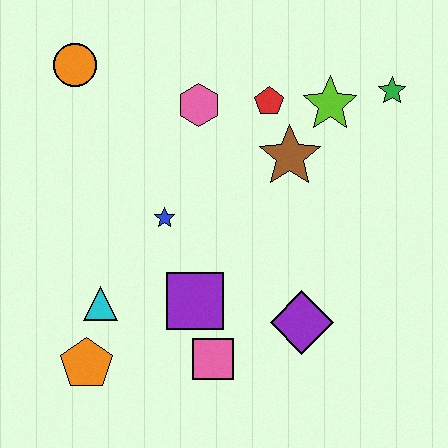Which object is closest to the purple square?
The pink square is closest to the purple square.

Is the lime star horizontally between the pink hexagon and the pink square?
No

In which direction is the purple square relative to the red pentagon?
The purple square is below the red pentagon.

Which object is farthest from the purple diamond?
The orange circle is farthest from the purple diamond.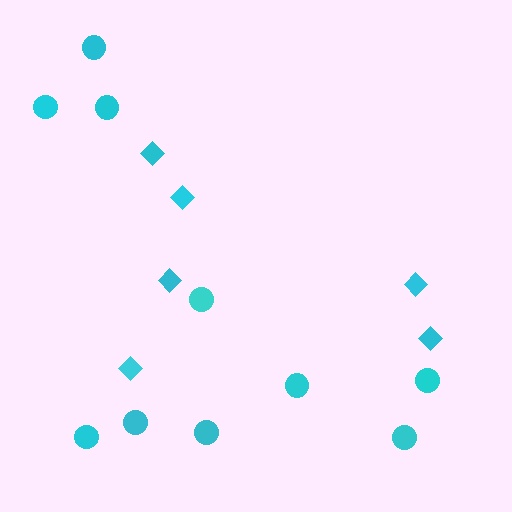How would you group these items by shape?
There are 2 groups: one group of circles (10) and one group of diamonds (6).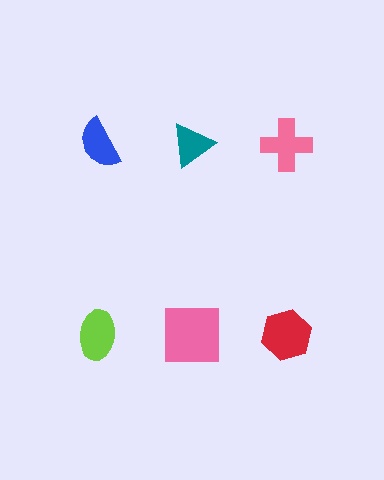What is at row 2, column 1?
A lime ellipse.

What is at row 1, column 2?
A teal triangle.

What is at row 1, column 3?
A pink cross.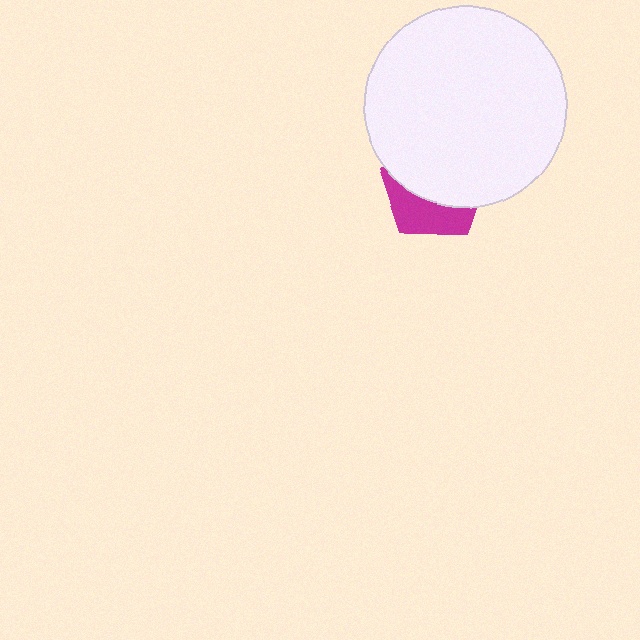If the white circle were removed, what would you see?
You would see the complete magenta pentagon.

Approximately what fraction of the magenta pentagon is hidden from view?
Roughly 63% of the magenta pentagon is hidden behind the white circle.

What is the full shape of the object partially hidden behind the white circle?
The partially hidden object is a magenta pentagon.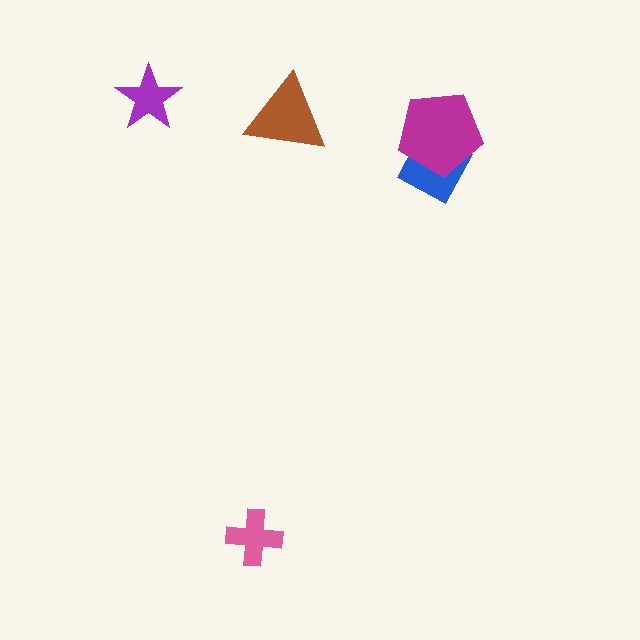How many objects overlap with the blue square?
1 object overlaps with the blue square.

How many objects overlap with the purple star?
0 objects overlap with the purple star.